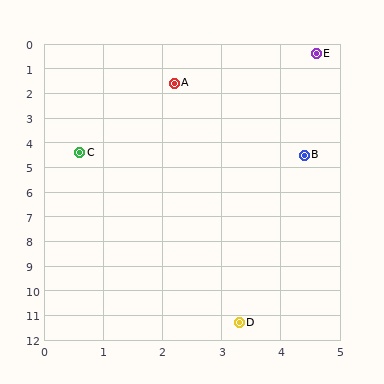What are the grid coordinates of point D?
Point D is at approximately (3.3, 11.3).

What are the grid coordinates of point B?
Point B is at approximately (4.4, 4.5).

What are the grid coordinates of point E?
Point E is at approximately (4.6, 0.4).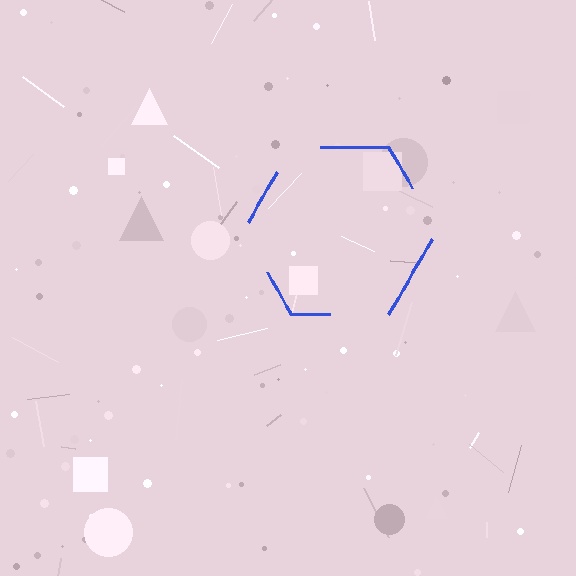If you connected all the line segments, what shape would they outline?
They would outline a hexagon.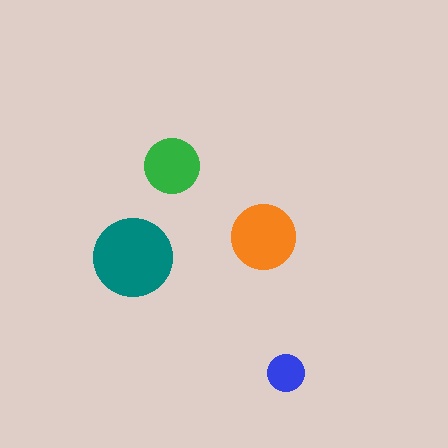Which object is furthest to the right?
The blue circle is rightmost.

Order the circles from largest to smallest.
the teal one, the orange one, the green one, the blue one.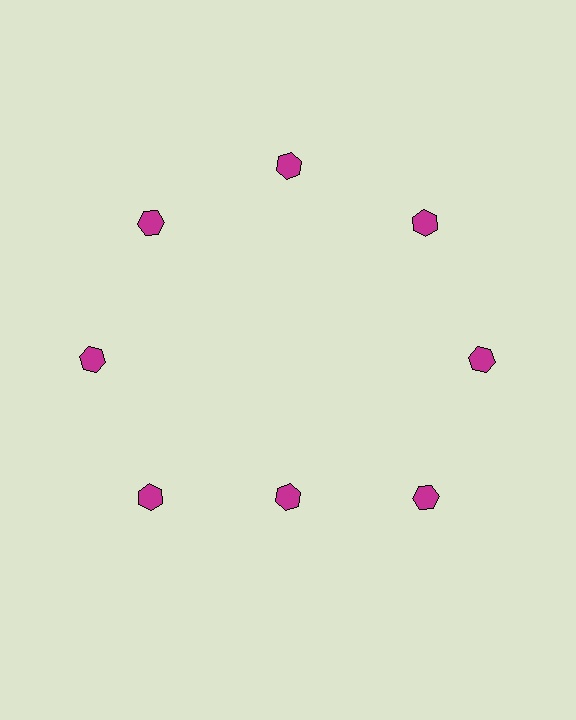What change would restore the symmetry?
The symmetry would be restored by moving it outward, back onto the ring so that all 8 hexagons sit at equal angles and equal distance from the center.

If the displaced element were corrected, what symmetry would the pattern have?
It would have 8-fold rotational symmetry — the pattern would map onto itself every 45 degrees.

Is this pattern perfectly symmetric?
No. The 8 magenta hexagons are arranged in a ring, but one element near the 6 o'clock position is pulled inward toward the center, breaking the 8-fold rotational symmetry.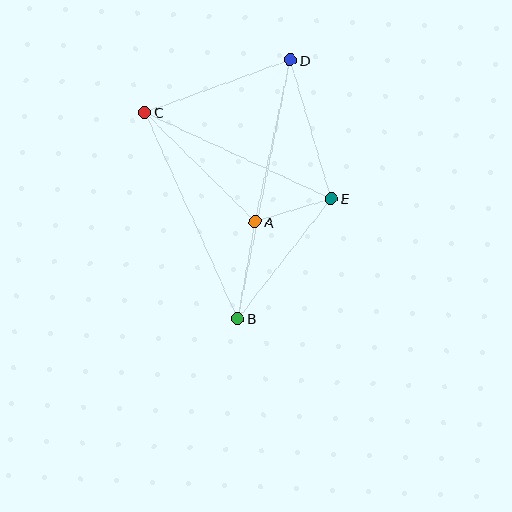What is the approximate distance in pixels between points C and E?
The distance between C and E is approximately 206 pixels.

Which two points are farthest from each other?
Points B and D are farthest from each other.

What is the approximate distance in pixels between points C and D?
The distance between C and D is approximately 155 pixels.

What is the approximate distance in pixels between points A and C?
The distance between A and C is approximately 156 pixels.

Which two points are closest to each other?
Points A and E are closest to each other.